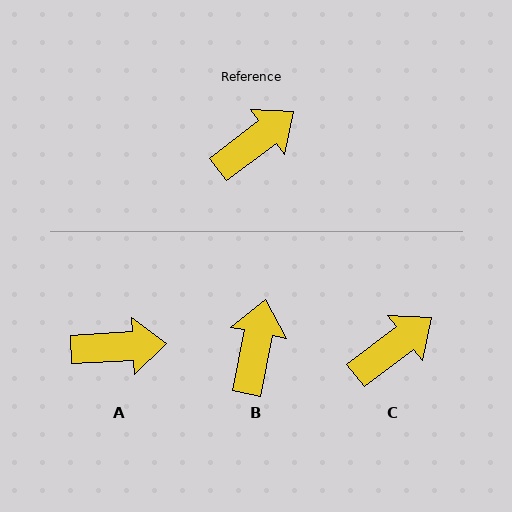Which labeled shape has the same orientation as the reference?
C.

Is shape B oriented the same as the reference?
No, it is off by about 41 degrees.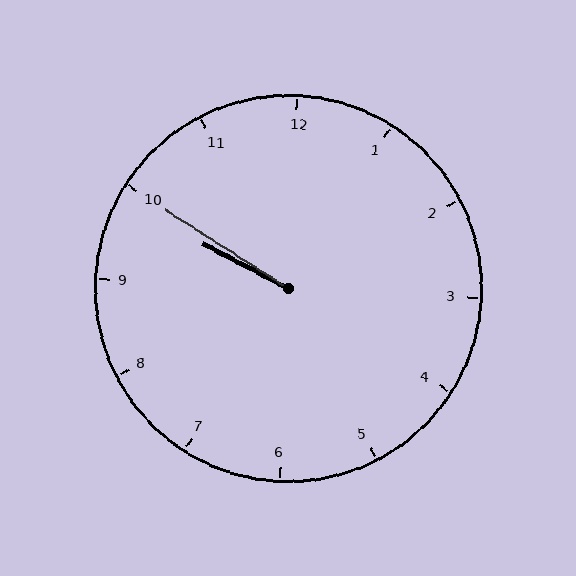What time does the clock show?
9:50.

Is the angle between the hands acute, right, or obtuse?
It is acute.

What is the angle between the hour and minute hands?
Approximately 5 degrees.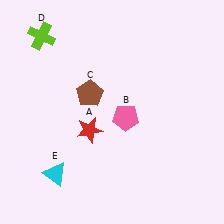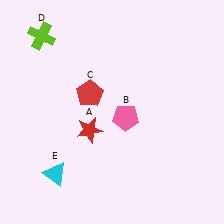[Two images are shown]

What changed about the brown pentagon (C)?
In Image 1, C is brown. In Image 2, it changed to red.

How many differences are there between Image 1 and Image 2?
There is 1 difference between the two images.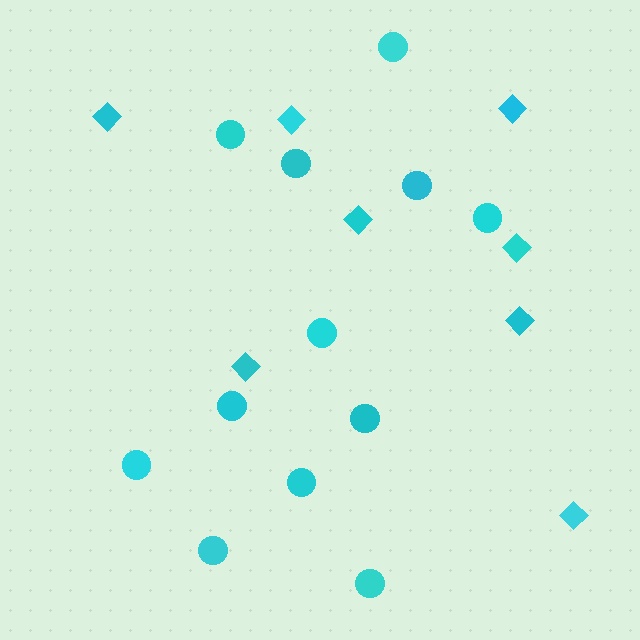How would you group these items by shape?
There are 2 groups: one group of diamonds (8) and one group of circles (12).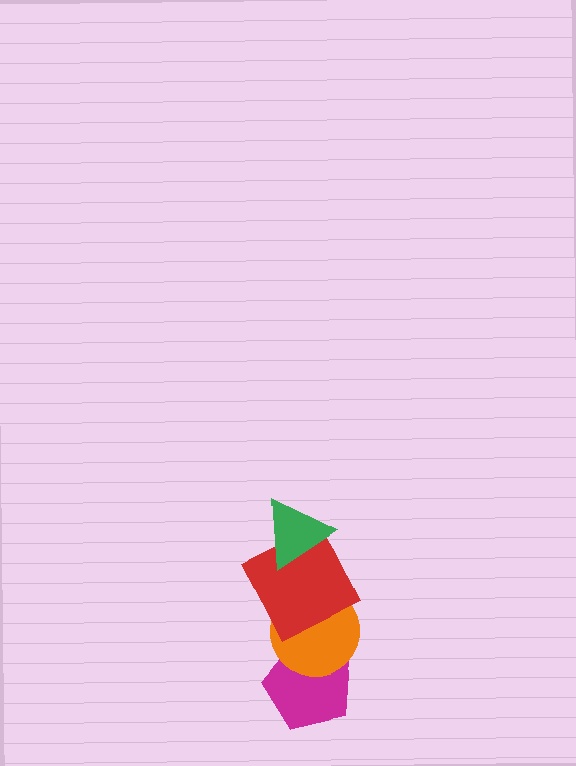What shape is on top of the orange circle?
The red square is on top of the orange circle.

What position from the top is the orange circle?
The orange circle is 3rd from the top.